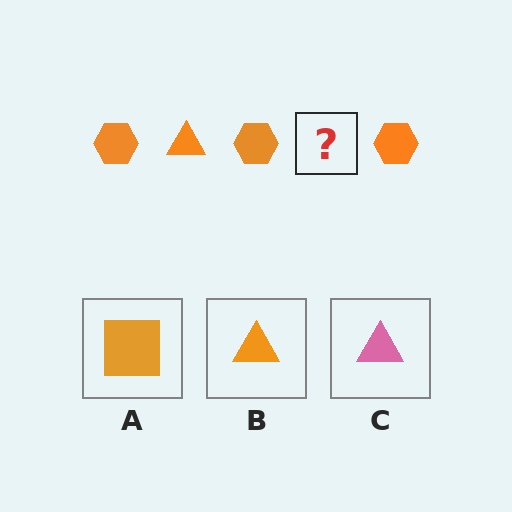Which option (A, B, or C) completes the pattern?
B.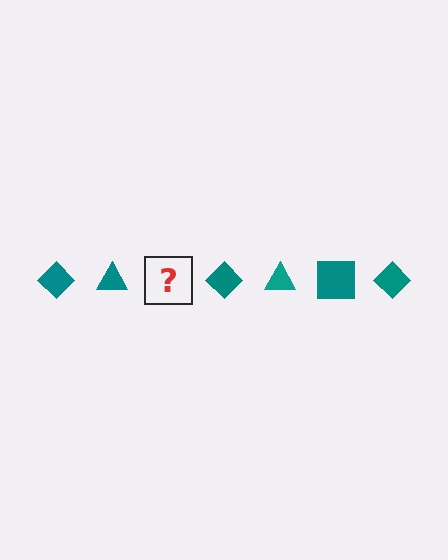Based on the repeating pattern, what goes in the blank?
The blank should be a teal square.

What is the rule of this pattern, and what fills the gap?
The rule is that the pattern cycles through diamond, triangle, square shapes in teal. The gap should be filled with a teal square.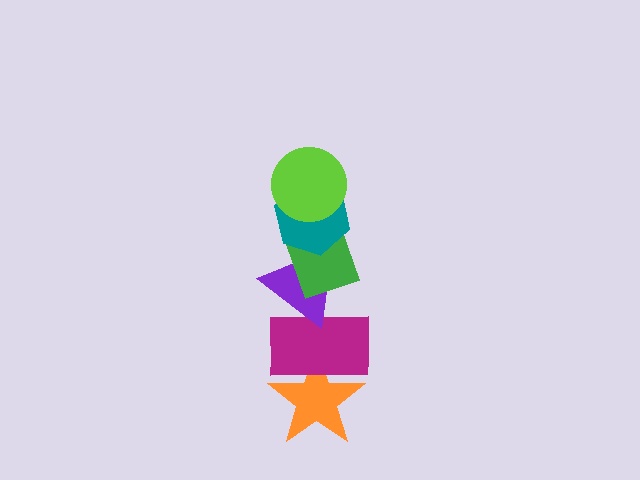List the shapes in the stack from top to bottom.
From top to bottom: the lime circle, the teal hexagon, the green diamond, the purple triangle, the magenta rectangle, the orange star.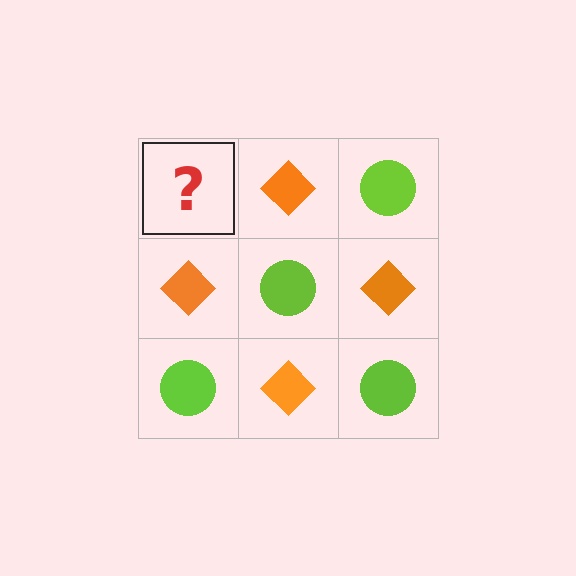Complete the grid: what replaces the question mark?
The question mark should be replaced with a lime circle.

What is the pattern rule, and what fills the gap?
The rule is that it alternates lime circle and orange diamond in a checkerboard pattern. The gap should be filled with a lime circle.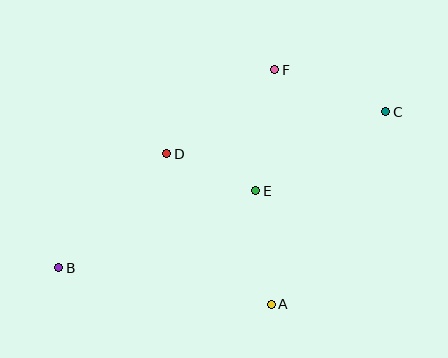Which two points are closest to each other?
Points D and E are closest to each other.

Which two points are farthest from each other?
Points B and C are farthest from each other.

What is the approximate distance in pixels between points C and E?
The distance between C and E is approximately 152 pixels.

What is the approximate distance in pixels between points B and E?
The distance between B and E is approximately 212 pixels.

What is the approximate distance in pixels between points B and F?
The distance between B and F is approximately 293 pixels.